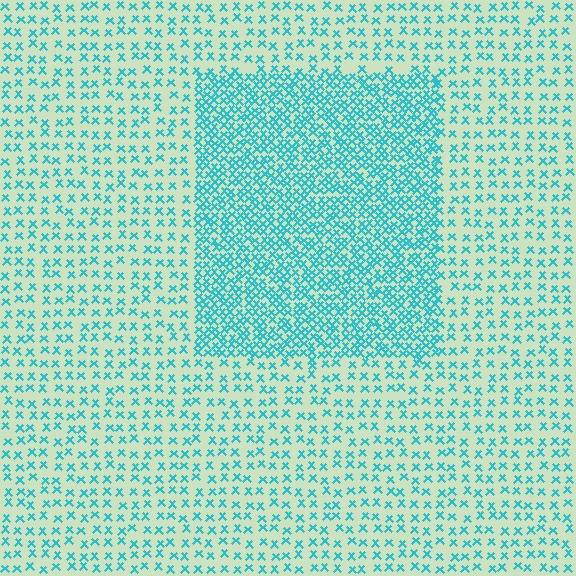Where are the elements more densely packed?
The elements are more densely packed inside the rectangle boundary.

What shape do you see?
I see a rectangle.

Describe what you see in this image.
The image contains small cyan elements arranged at two different densities. A rectangle-shaped region is visible where the elements are more densely packed than the surrounding area.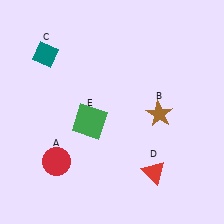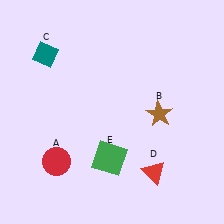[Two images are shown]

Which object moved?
The green square (E) moved down.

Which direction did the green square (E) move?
The green square (E) moved down.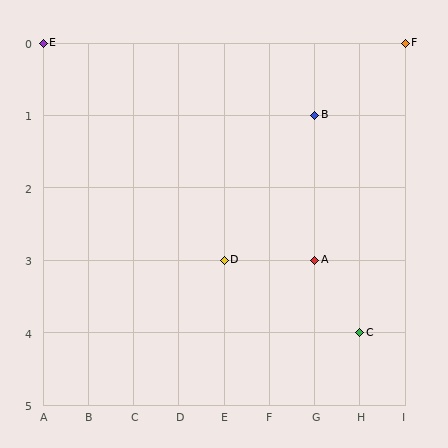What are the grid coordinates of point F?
Point F is at grid coordinates (I, 0).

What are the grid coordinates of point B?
Point B is at grid coordinates (G, 1).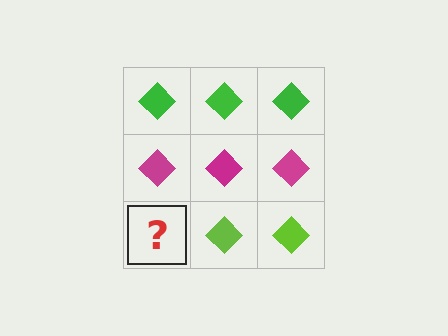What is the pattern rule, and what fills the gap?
The rule is that each row has a consistent color. The gap should be filled with a lime diamond.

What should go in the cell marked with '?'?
The missing cell should contain a lime diamond.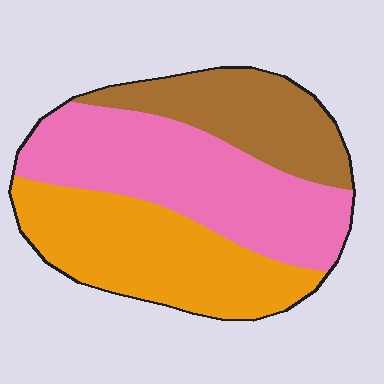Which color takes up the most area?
Pink, at roughly 40%.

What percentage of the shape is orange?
Orange takes up between a quarter and a half of the shape.